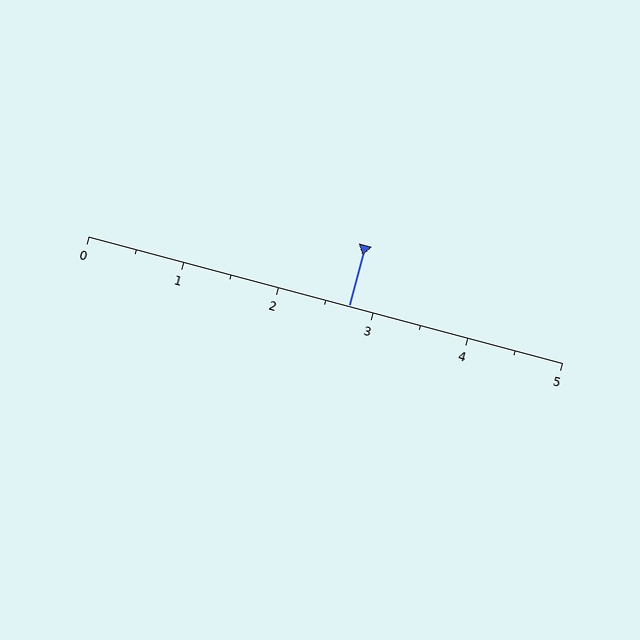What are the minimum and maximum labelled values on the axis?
The axis runs from 0 to 5.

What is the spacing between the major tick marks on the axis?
The major ticks are spaced 1 apart.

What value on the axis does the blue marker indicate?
The marker indicates approximately 2.8.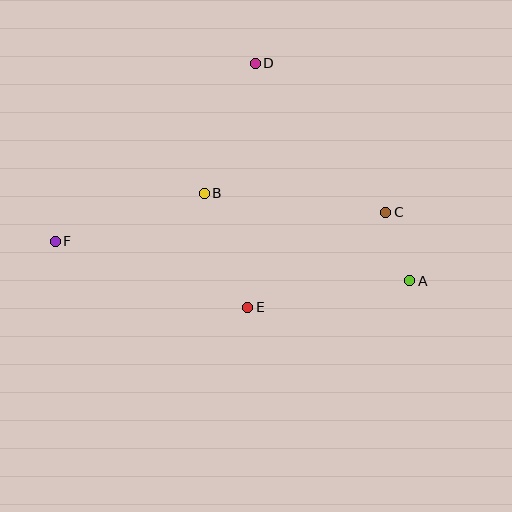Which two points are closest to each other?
Points A and C are closest to each other.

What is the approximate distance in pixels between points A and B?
The distance between A and B is approximately 223 pixels.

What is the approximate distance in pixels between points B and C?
The distance between B and C is approximately 182 pixels.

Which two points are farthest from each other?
Points A and F are farthest from each other.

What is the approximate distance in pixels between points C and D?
The distance between C and D is approximately 198 pixels.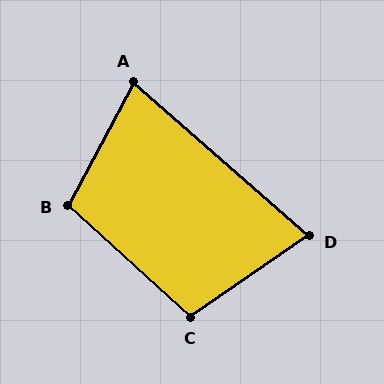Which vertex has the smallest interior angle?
D, at approximately 76 degrees.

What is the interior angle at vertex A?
Approximately 77 degrees (acute).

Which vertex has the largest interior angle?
B, at approximately 104 degrees.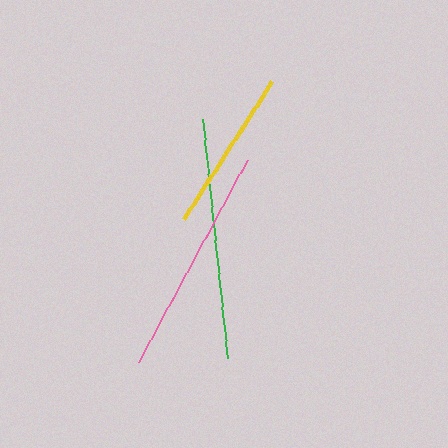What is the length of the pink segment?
The pink segment is approximately 229 pixels long.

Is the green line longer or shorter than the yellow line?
The green line is longer than the yellow line.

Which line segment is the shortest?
The yellow line is the shortest at approximately 163 pixels.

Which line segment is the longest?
The green line is the longest at approximately 240 pixels.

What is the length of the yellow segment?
The yellow segment is approximately 163 pixels long.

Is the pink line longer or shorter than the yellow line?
The pink line is longer than the yellow line.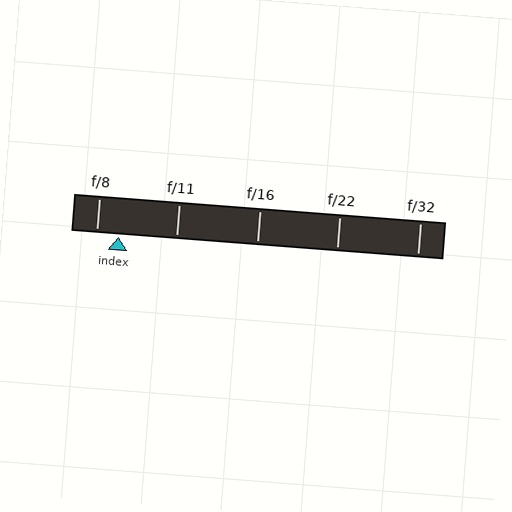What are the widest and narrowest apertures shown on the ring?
The widest aperture shown is f/8 and the narrowest is f/32.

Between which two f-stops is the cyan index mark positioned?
The index mark is between f/8 and f/11.